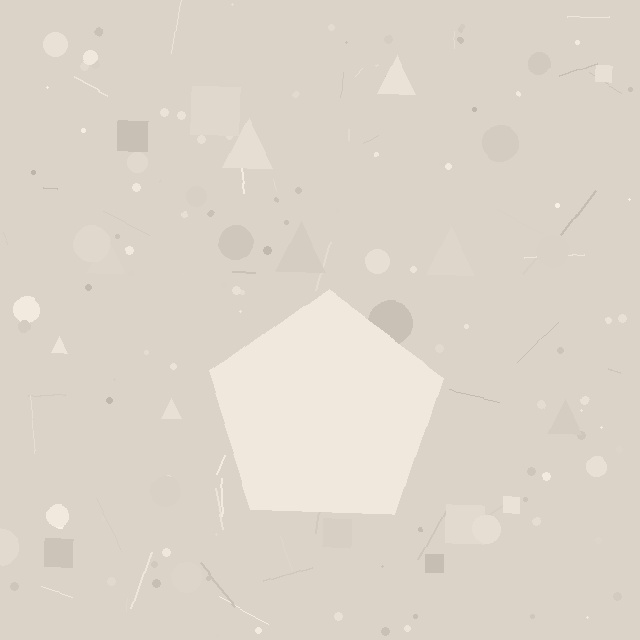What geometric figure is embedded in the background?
A pentagon is embedded in the background.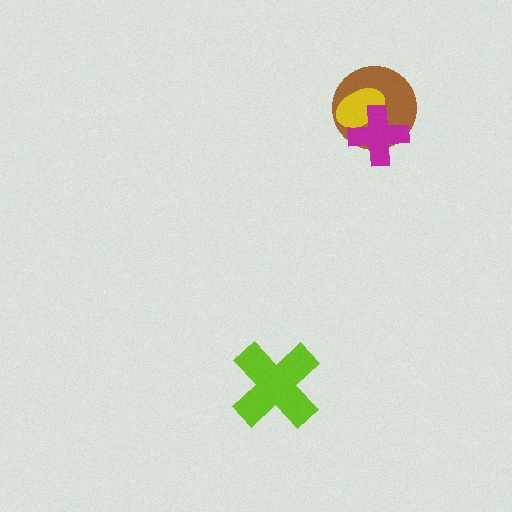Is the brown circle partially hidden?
Yes, it is partially covered by another shape.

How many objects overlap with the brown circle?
2 objects overlap with the brown circle.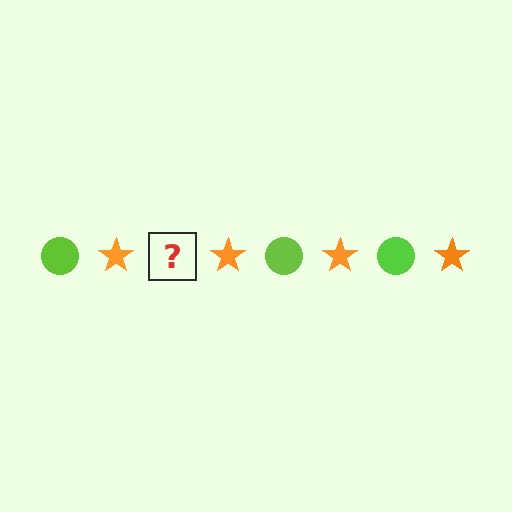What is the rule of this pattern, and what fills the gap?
The rule is that the pattern alternates between lime circle and orange star. The gap should be filled with a lime circle.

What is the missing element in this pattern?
The missing element is a lime circle.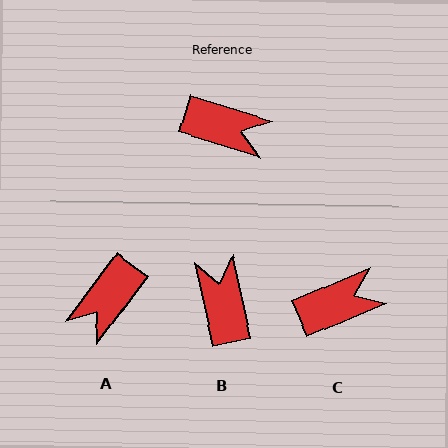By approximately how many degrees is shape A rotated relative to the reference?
Approximately 109 degrees clockwise.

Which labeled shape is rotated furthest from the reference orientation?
B, about 120 degrees away.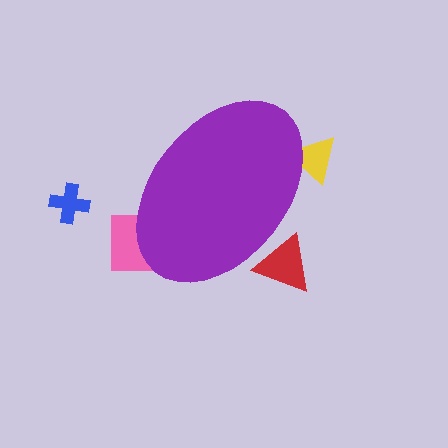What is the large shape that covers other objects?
A purple ellipse.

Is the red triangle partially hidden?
Yes, the red triangle is partially hidden behind the purple ellipse.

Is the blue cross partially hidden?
No, the blue cross is fully visible.